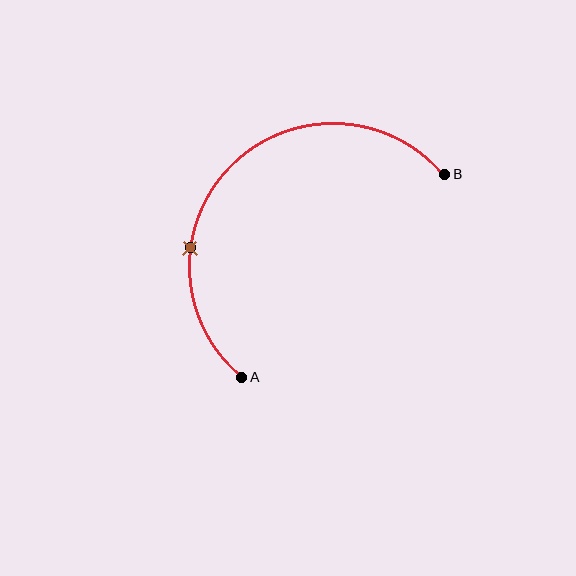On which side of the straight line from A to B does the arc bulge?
The arc bulges above and to the left of the straight line connecting A and B.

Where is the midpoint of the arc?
The arc midpoint is the point on the curve farthest from the straight line joining A and B. It sits above and to the left of that line.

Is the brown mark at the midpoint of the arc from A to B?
No. The brown mark lies on the arc but is closer to endpoint A. The arc midpoint would be at the point on the curve equidistant along the arc from both A and B.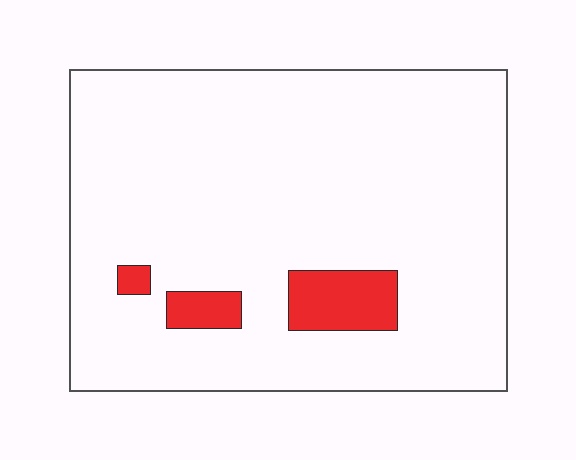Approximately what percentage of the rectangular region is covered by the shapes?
Approximately 5%.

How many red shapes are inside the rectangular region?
3.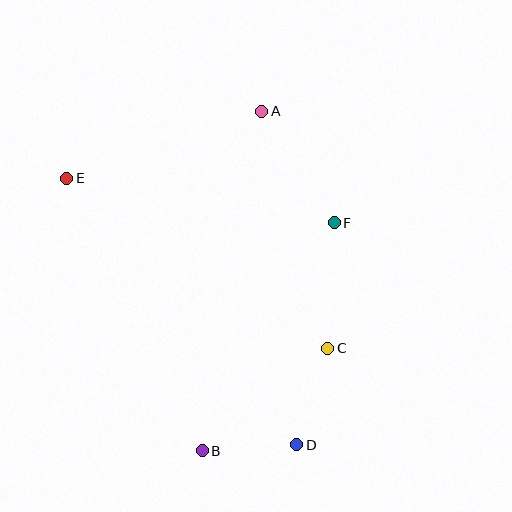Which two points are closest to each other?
Points B and D are closest to each other.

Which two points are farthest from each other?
Points D and E are farthest from each other.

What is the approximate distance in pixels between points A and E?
The distance between A and E is approximately 207 pixels.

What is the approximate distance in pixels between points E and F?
The distance between E and F is approximately 271 pixels.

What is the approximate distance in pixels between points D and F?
The distance between D and F is approximately 225 pixels.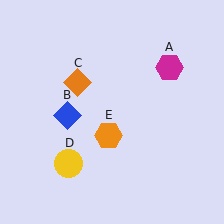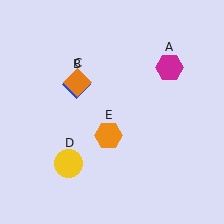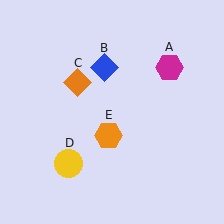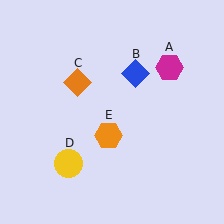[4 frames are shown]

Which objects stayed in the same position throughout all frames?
Magenta hexagon (object A) and orange diamond (object C) and yellow circle (object D) and orange hexagon (object E) remained stationary.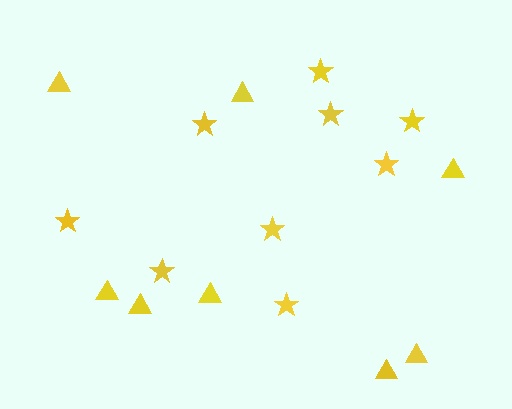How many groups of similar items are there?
There are 2 groups: one group of triangles (8) and one group of stars (9).